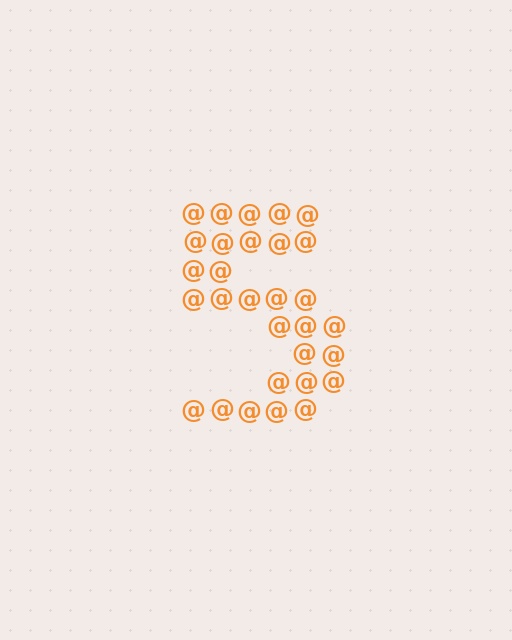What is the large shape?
The large shape is the digit 5.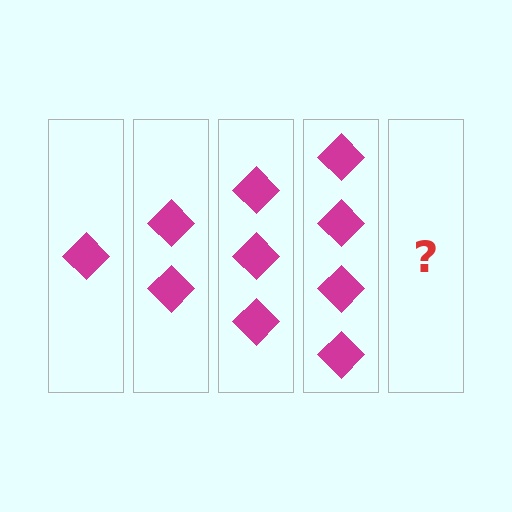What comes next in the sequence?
The next element should be 5 diamonds.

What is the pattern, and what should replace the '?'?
The pattern is that each step adds one more diamond. The '?' should be 5 diamonds.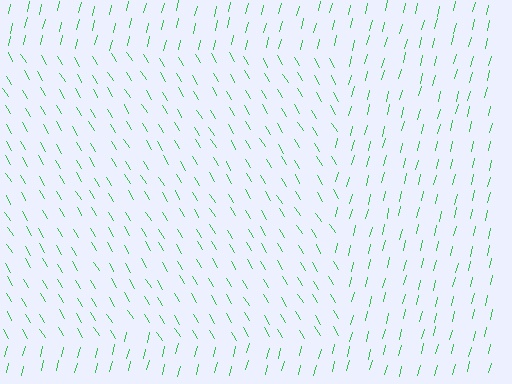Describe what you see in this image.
The image is filled with small green line segments. A rectangle region in the image has lines oriented differently from the surrounding lines, creating a visible texture boundary.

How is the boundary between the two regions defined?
The boundary is defined purely by a change in line orientation (approximately 45 degrees difference). All lines are the same color and thickness.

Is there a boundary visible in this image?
Yes, there is a texture boundary formed by a change in line orientation.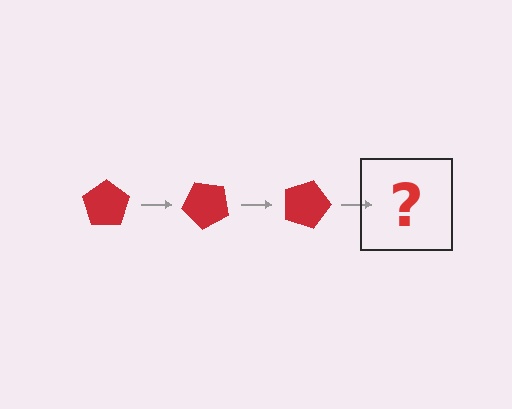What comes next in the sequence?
The next element should be a red pentagon rotated 135 degrees.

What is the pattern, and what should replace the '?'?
The pattern is that the pentagon rotates 45 degrees each step. The '?' should be a red pentagon rotated 135 degrees.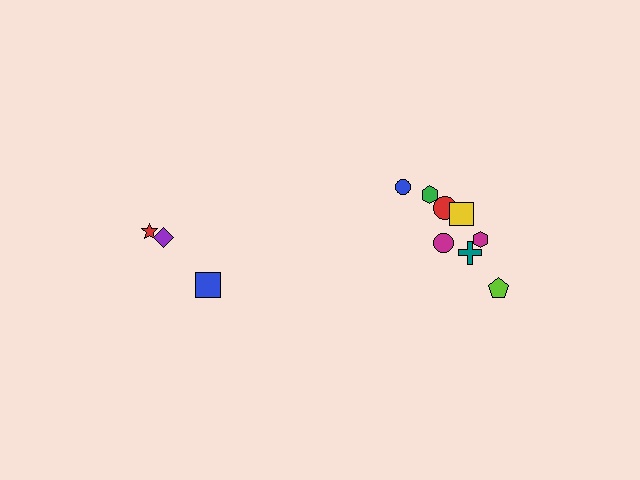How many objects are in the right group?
There are 8 objects.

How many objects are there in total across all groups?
There are 11 objects.